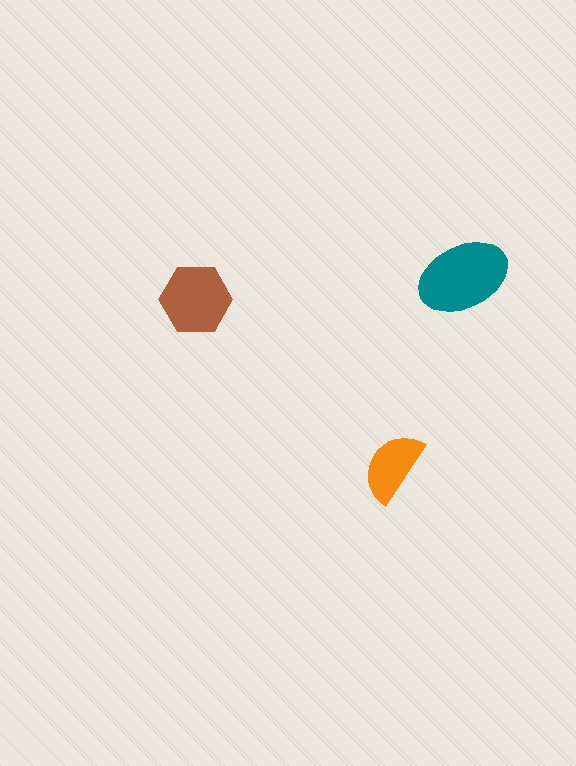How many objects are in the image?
There are 3 objects in the image.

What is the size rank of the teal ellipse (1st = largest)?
1st.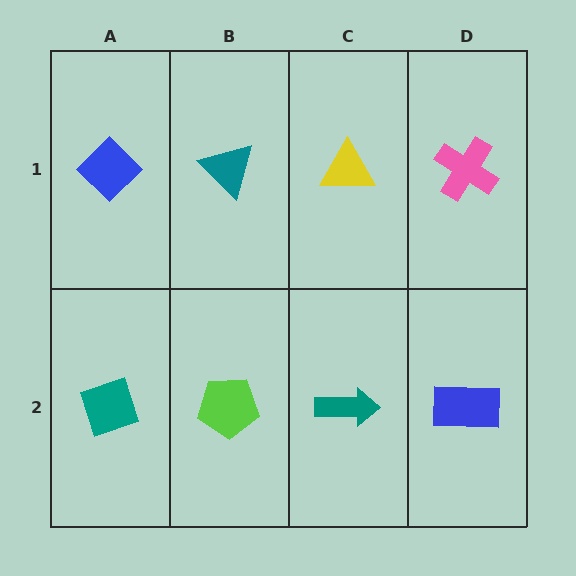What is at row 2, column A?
A teal diamond.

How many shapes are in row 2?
4 shapes.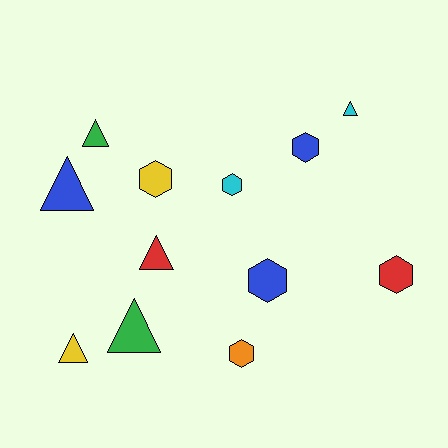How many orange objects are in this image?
There is 1 orange object.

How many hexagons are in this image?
There are 6 hexagons.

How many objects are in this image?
There are 12 objects.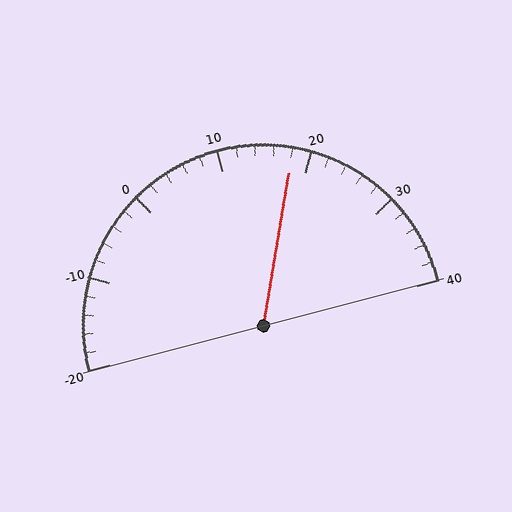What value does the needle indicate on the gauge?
The needle indicates approximately 18.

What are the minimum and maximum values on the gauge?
The gauge ranges from -20 to 40.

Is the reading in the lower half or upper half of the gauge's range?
The reading is in the upper half of the range (-20 to 40).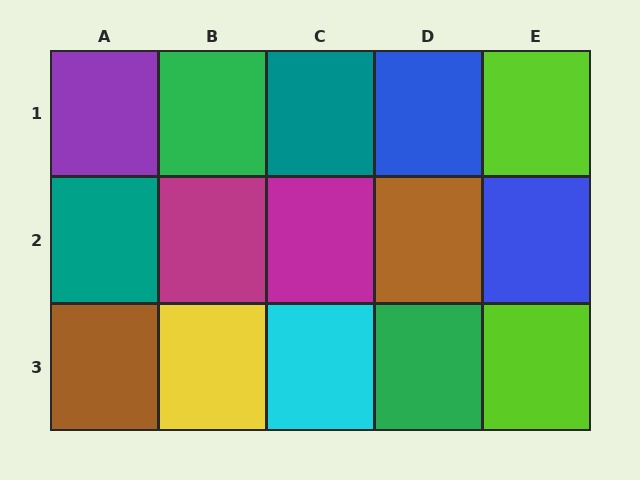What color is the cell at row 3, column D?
Green.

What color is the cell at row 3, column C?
Cyan.